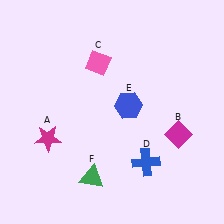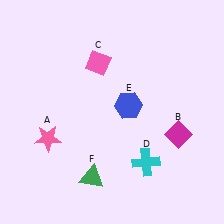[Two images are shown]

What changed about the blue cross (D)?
In Image 1, D is blue. In Image 2, it changed to cyan.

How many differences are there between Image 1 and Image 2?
There are 2 differences between the two images.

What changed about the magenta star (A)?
In Image 1, A is magenta. In Image 2, it changed to pink.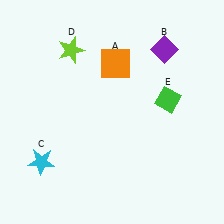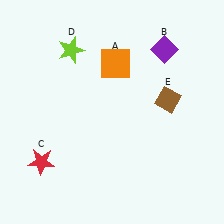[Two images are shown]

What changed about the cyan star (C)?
In Image 1, C is cyan. In Image 2, it changed to red.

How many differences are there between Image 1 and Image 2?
There are 2 differences between the two images.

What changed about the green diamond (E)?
In Image 1, E is green. In Image 2, it changed to brown.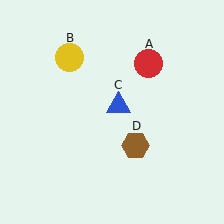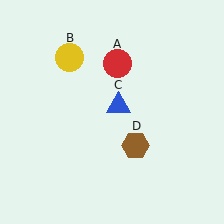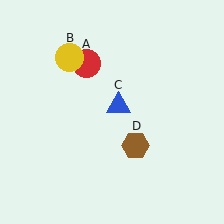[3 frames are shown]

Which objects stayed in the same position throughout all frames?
Yellow circle (object B) and blue triangle (object C) and brown hexagon (object D) remained stationary.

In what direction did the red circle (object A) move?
The red circle (object A) moved left.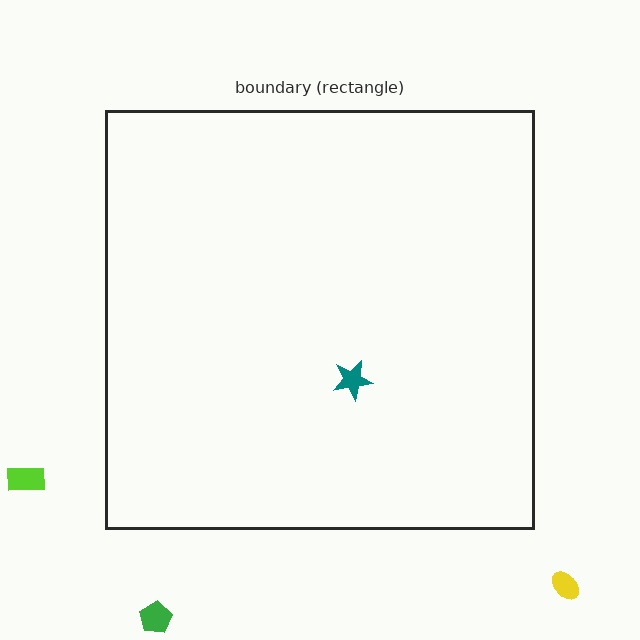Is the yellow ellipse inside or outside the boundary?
Outside.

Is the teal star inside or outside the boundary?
Inside.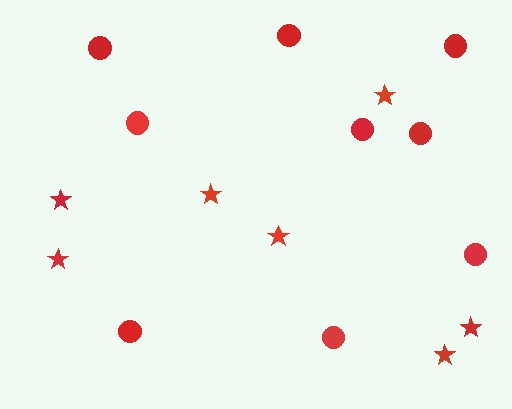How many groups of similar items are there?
There are 2 groups: one group of stars (7) and one group of circles (9).